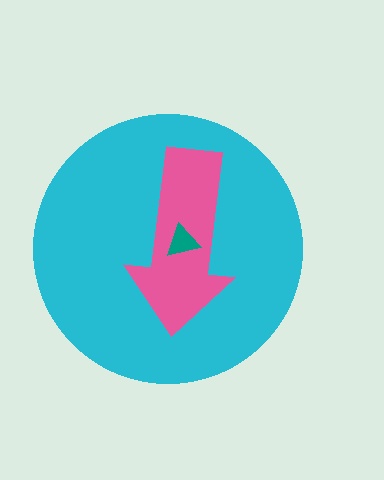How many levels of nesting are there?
3.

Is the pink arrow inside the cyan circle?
Yes.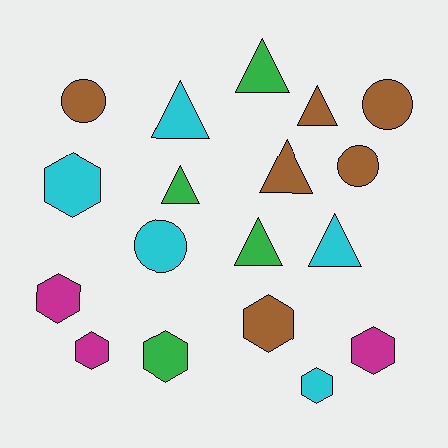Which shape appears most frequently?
Hexagon, with 7 objects.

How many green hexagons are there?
There is 1 green hexagon.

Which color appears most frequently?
Brown, with 6 objects.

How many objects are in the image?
There are 18 objects.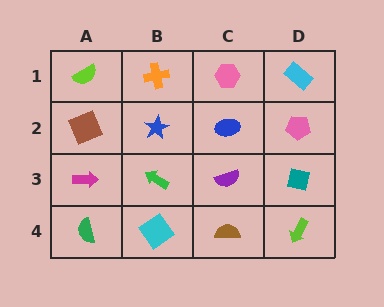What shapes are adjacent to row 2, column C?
A pink hexagon (row 1, column C), a purple semicircle (row 3, column C), a blue star (row 2, column B), a pink pentagon (row 2, column D).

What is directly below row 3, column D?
A lime arrow.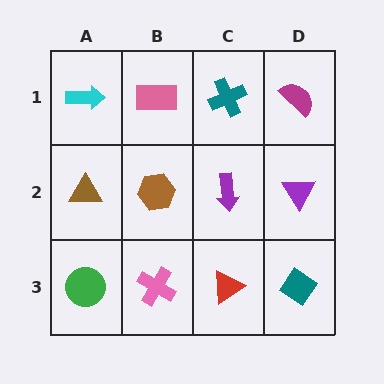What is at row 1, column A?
A cyan arrow.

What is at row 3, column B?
A pink cross.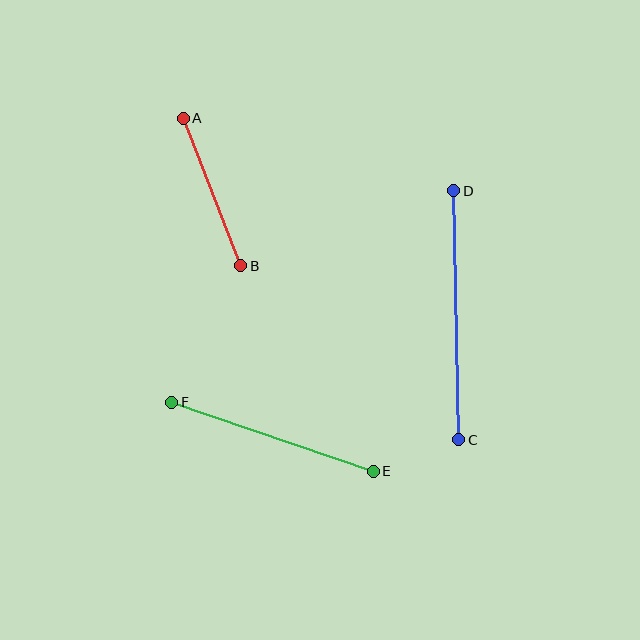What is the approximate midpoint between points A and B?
The midpoint is at approximately (212, 192) pixels.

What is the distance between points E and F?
The distance is approximately 213 pixels.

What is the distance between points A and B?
The distance is approximately 158 pixels.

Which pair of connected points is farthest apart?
Points C and D are farthest apart.